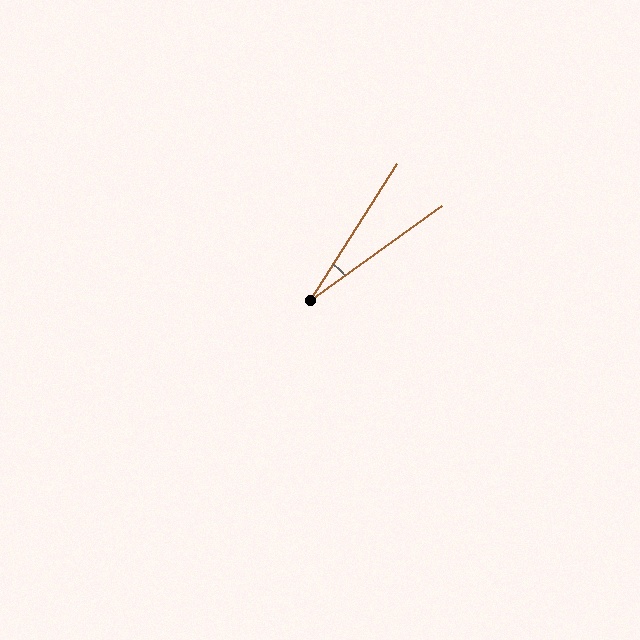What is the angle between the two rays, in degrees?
Approximately 22 degrees.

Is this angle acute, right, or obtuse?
It is acute.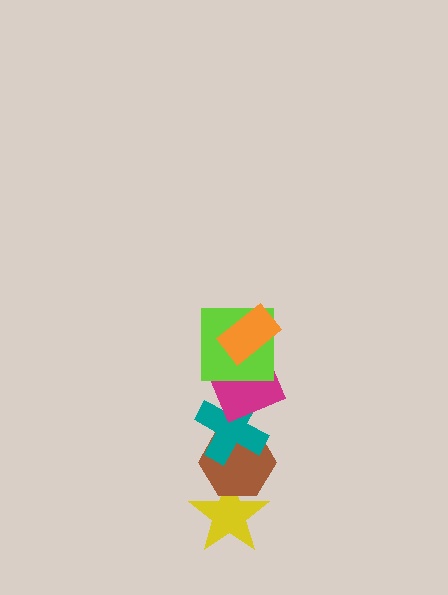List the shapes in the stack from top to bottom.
From top to bottom: the orange rectangle, the lime square, the magenta square, the teal cross, the brown hexagon, the yellow star.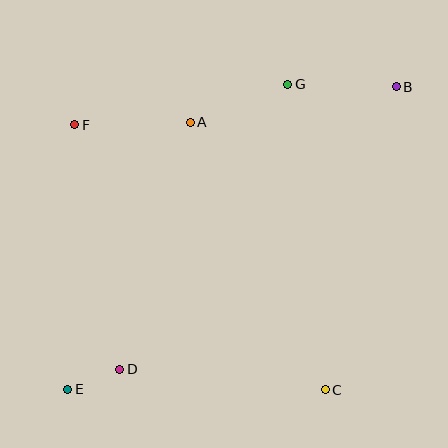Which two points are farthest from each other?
Points B and E are farthest from each other.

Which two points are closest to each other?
Points D and E are closest to each other.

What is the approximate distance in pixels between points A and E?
The distance between A and E is approximately 294 pixels.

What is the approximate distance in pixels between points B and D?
The distance between B and D is approximately 395 pixels.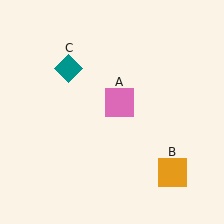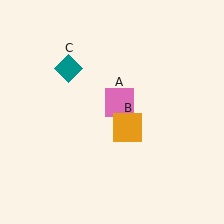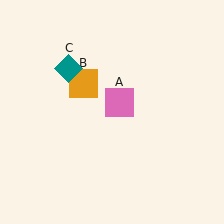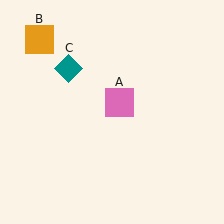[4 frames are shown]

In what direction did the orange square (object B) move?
The orange square (object B) moved up and to the left.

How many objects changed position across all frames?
1 object changed position: orange square (object B).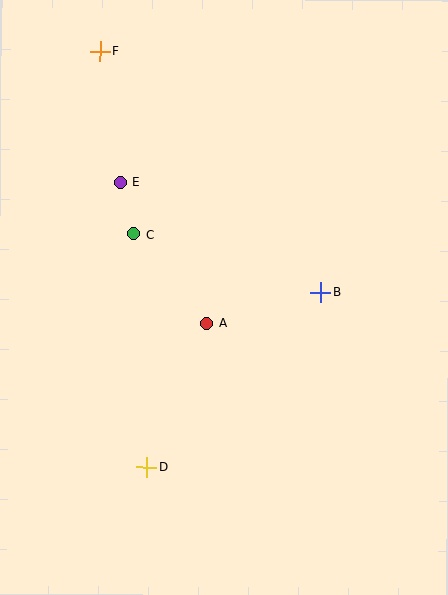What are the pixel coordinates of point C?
Point C is at (134, 234).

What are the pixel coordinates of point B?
Point B is at (321, 292).